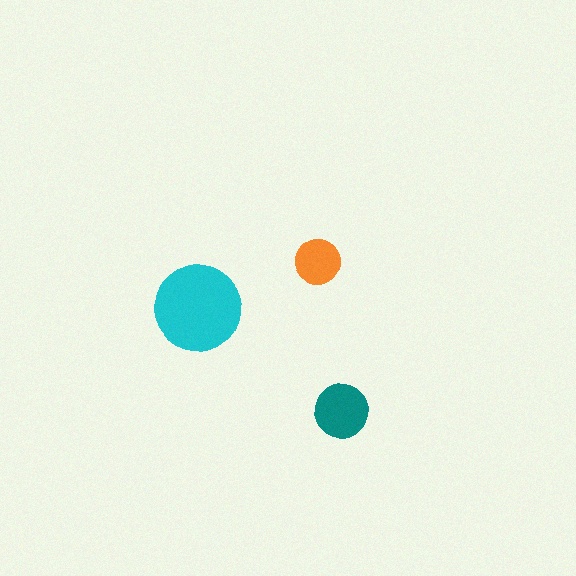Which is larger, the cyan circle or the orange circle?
The cyan one.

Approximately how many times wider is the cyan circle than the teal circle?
About 1.5 times wider.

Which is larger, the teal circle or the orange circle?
The teal one.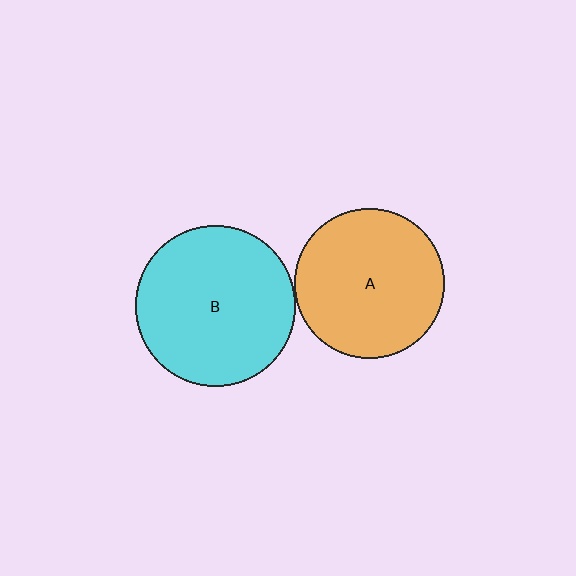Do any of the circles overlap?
No, none of the circles overlap.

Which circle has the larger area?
Circle B (cyan).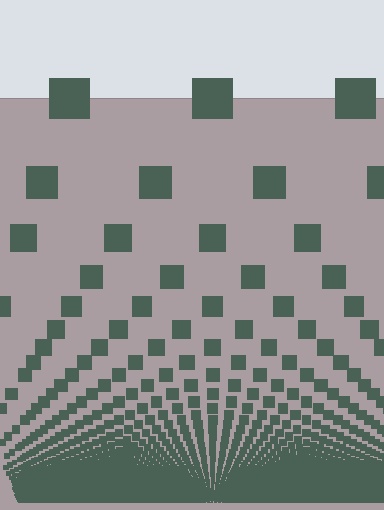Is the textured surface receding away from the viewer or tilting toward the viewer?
The surface appears to tilt toward the viewer. Texture elements get larger and sparser toward the top.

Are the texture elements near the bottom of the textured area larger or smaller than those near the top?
Smaller. The gradient is inverted — elements near the bottom are smaller and denser.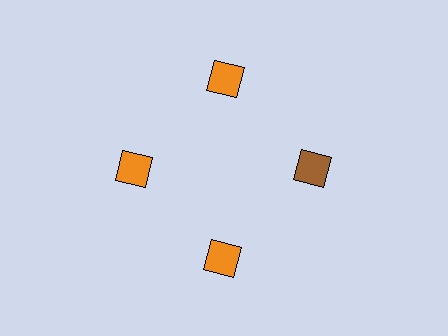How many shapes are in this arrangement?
There are 4 shapes arranged in a ring pattern.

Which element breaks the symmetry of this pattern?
The brown diamond at roughly the 3 o'clock position breaks the symmetry. All other shapes are orange diamonds.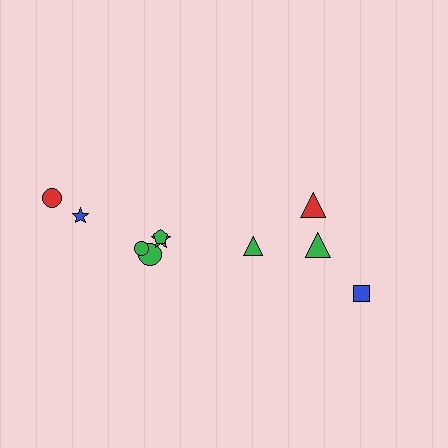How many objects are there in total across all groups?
There are 10 objects.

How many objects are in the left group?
There are 6 objects.